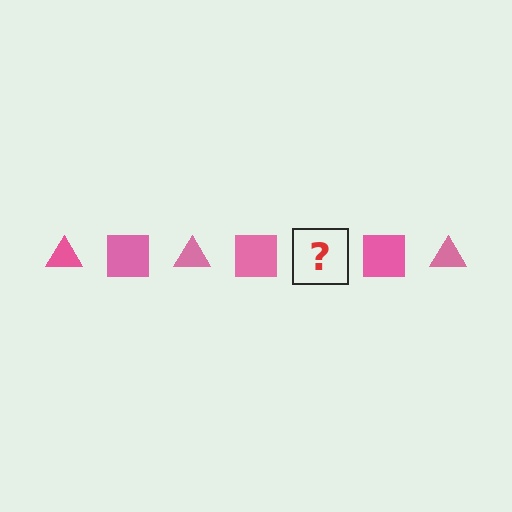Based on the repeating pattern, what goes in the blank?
The blank should be a pink triangle.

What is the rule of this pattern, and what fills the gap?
The rule is that the pattern cycles through triangle, square shapes in pink. The gap should be filled with a pink triangle.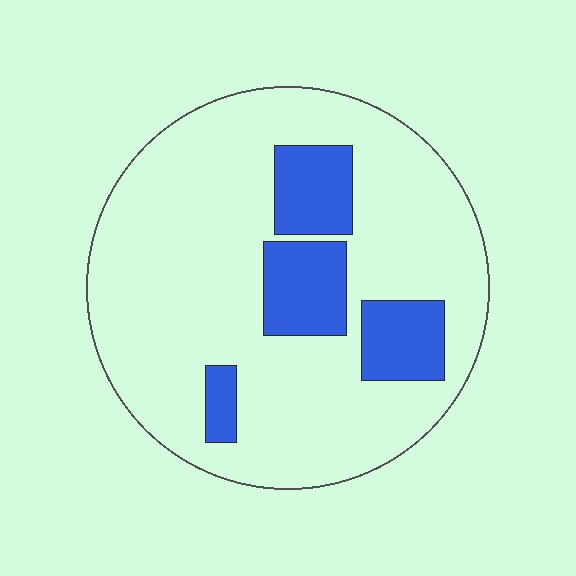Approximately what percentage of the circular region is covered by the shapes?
Approximately 20%.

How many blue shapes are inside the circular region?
4.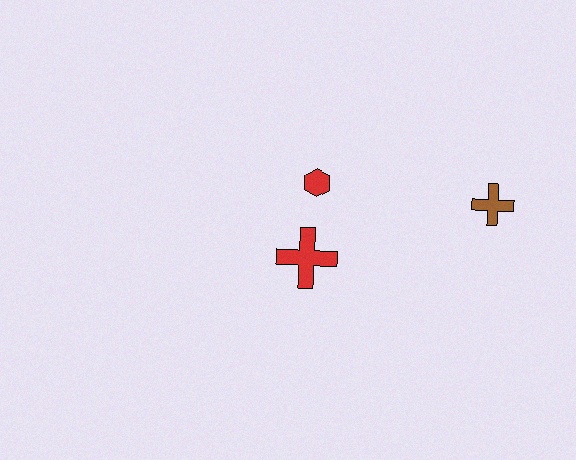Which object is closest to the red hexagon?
The red cross is closest to the red hexagon.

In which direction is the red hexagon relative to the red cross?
The red hexagon is above the red cross.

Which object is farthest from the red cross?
The brown cross is farthest from the red cross.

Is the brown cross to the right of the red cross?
Yes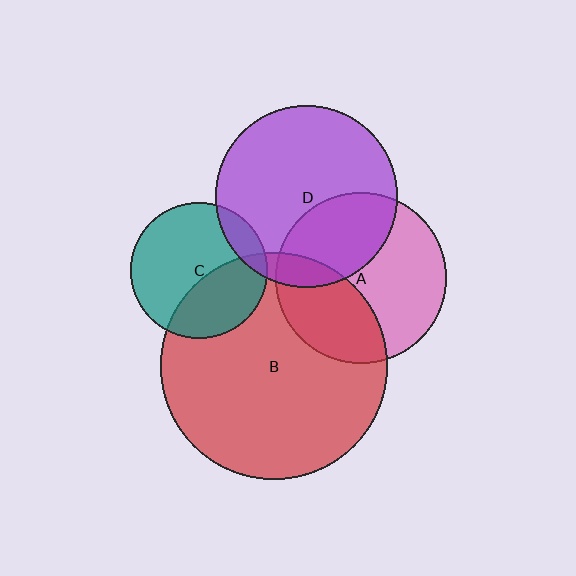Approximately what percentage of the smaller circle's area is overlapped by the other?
Approximately 10%.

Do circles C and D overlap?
Yes.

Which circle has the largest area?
Circle B (red).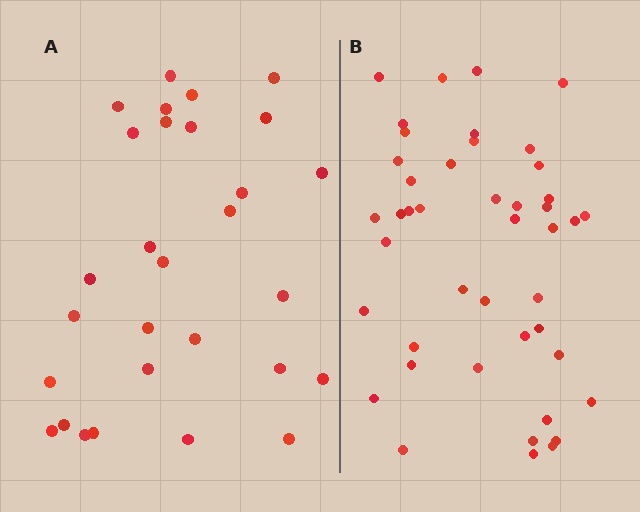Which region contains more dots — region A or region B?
Region B (the right region) has more dots.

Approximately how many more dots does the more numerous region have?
Region B has approximately 15 more dots than region A.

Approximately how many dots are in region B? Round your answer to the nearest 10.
About 40 dots. (The exact count is 44, which rounds to 40.)